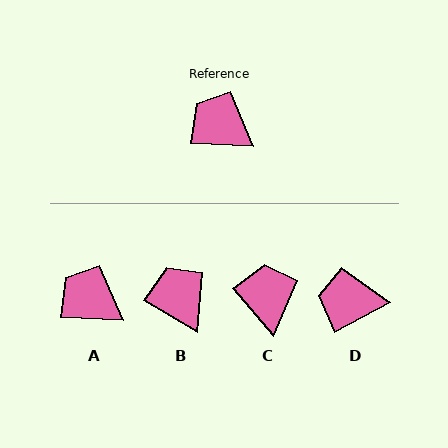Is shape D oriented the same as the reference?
No, it is off by about 31 degrees.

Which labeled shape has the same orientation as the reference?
A.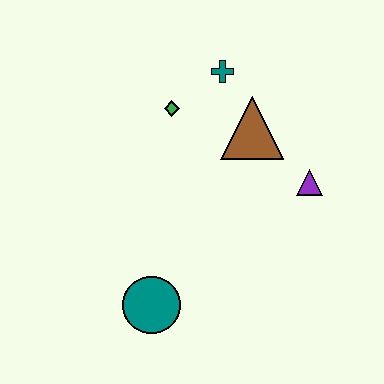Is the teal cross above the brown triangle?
Yes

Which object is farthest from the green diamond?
The teal circle is farthest from the green diamond.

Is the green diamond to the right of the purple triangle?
No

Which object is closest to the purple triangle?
The brown triangle is closest to the purple triangle.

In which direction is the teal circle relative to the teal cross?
The teal circle is below the teal cross.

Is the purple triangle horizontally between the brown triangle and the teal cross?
No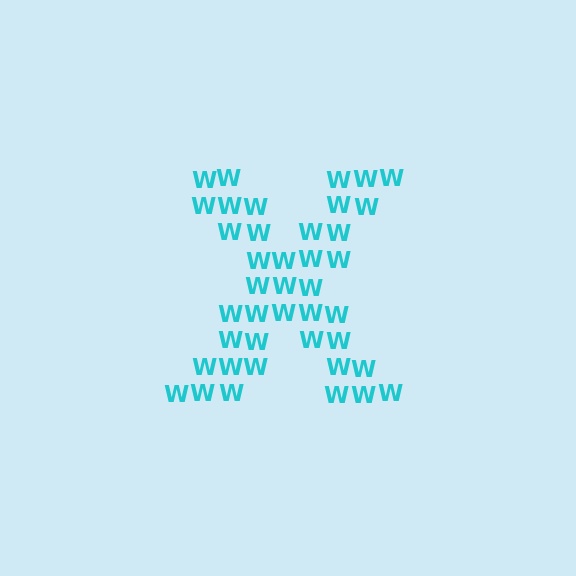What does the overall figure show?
The overall figure shows the letter X.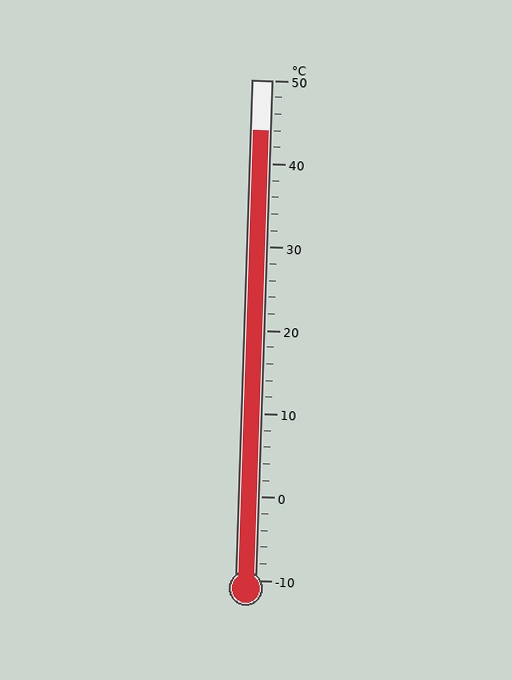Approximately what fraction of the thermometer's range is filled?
The thermometer is filled to approximately 90% of its range.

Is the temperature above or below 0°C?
The temperature is above 0°C.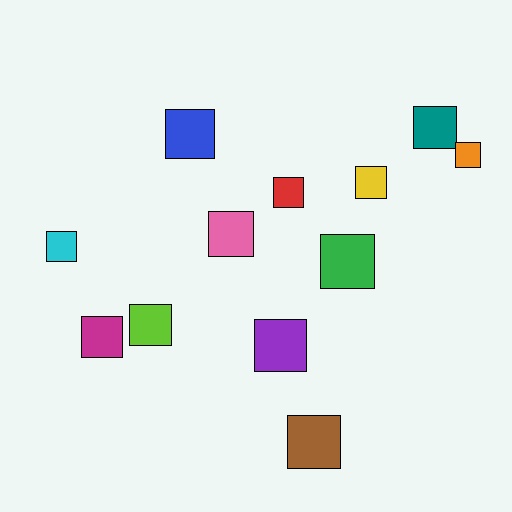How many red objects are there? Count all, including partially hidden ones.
There is 1 red object.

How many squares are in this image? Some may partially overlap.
There are 12 squares.